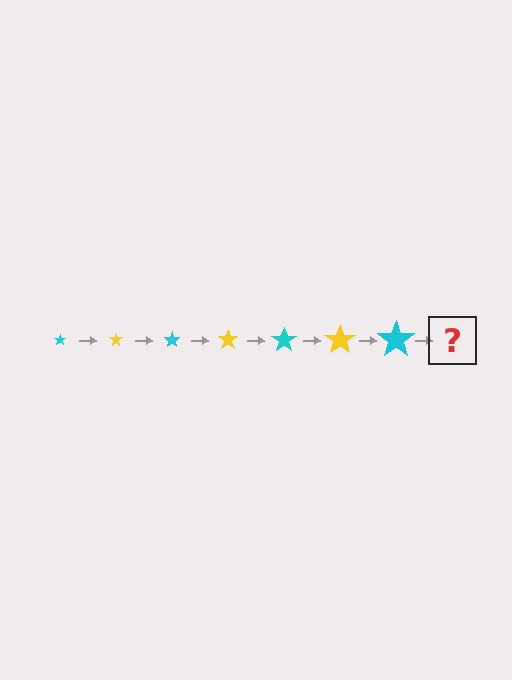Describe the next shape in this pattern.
It should be a yellow star, larger than the previous one.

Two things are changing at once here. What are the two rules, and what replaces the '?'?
The two rules are that the star grows larger each step and the color cycles through cyan and yellow. The '?' should be a yellow star, larger than the previous one.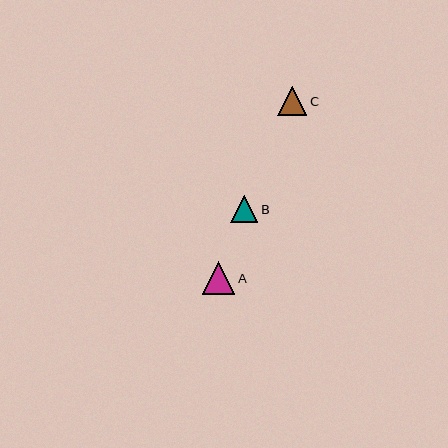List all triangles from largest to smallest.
From largest to smallest: A, C, B.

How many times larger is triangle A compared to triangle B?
Triangle A is approximately 1.2 times the size of triangle B.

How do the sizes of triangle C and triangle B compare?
Triangle C and triangle B are approximately the same size.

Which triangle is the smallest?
Triangle B is the smallest with a size of approximately 27 pixels.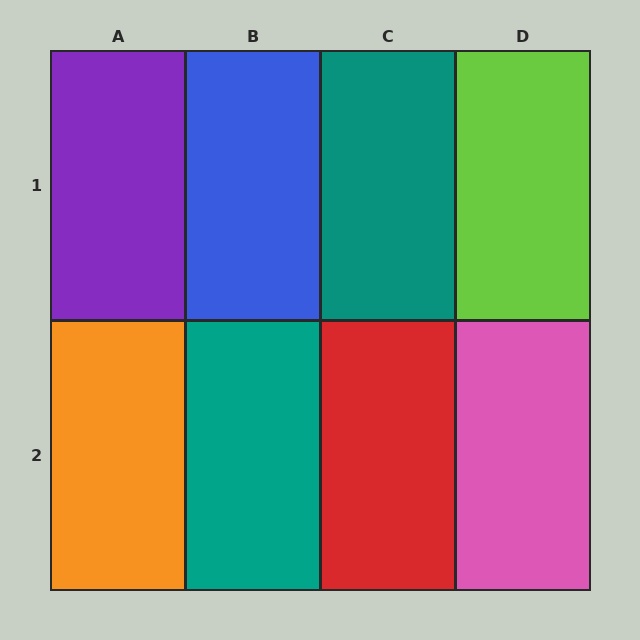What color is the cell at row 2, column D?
Pink.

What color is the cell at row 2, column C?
Red.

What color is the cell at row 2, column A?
Orange.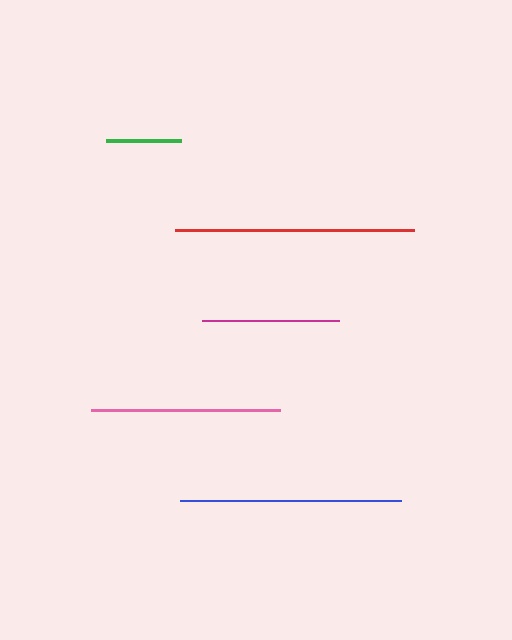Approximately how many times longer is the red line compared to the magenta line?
The red line is approximately 1.8 times the length of the magenta line.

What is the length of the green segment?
The green segment is approximately 75 pixels long.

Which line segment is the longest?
The red line is the longest at approximately 239 pixels.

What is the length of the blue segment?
The blue segment is approximately 220 pixels long.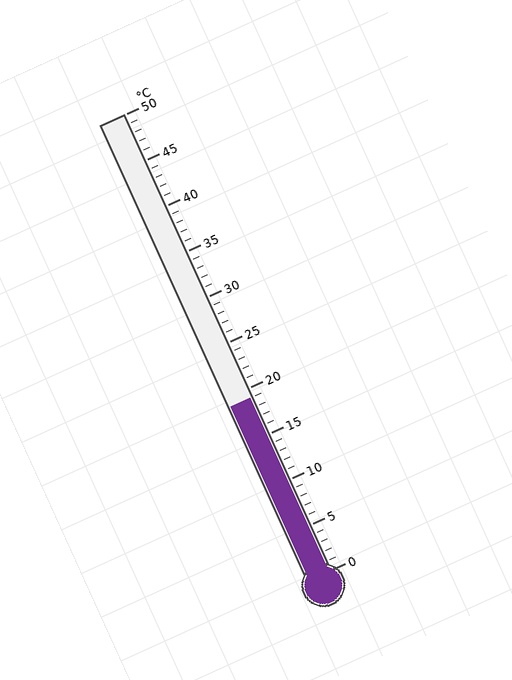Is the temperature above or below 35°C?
The temperature is below 35°C.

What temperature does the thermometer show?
The thermometer shows approximately 19°C.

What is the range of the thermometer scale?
The thermometer scale ranges from 0°C to 50°C.